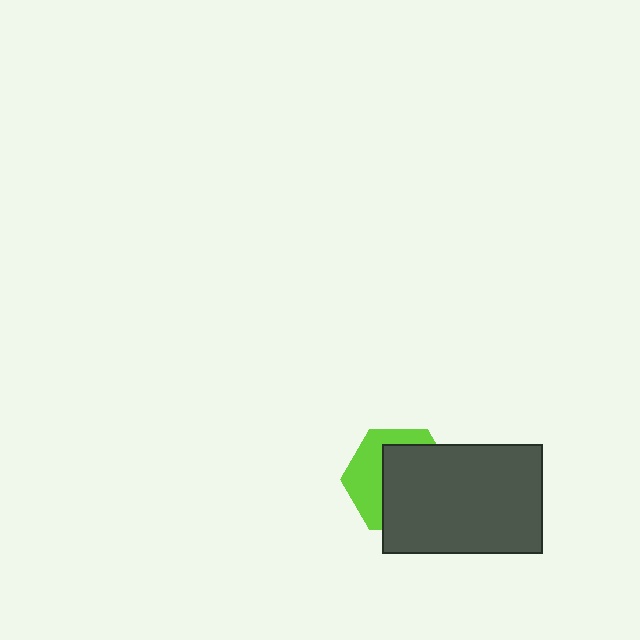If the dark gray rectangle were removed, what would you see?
You would see the complete lime hexagon.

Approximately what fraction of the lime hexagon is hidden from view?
Roughly 61% of the lime hexagon is hidden behind the dark gray rectangle.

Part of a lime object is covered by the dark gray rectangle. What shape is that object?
It is a hexagon.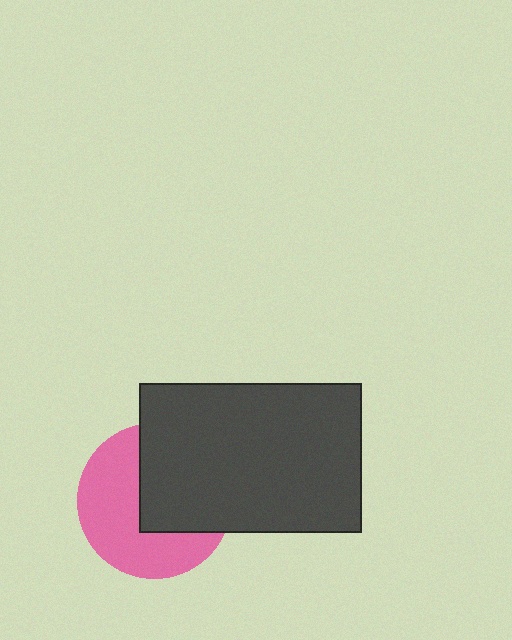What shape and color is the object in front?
The object in front is a dark gray rectangle.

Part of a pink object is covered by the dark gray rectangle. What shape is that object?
It is a circle.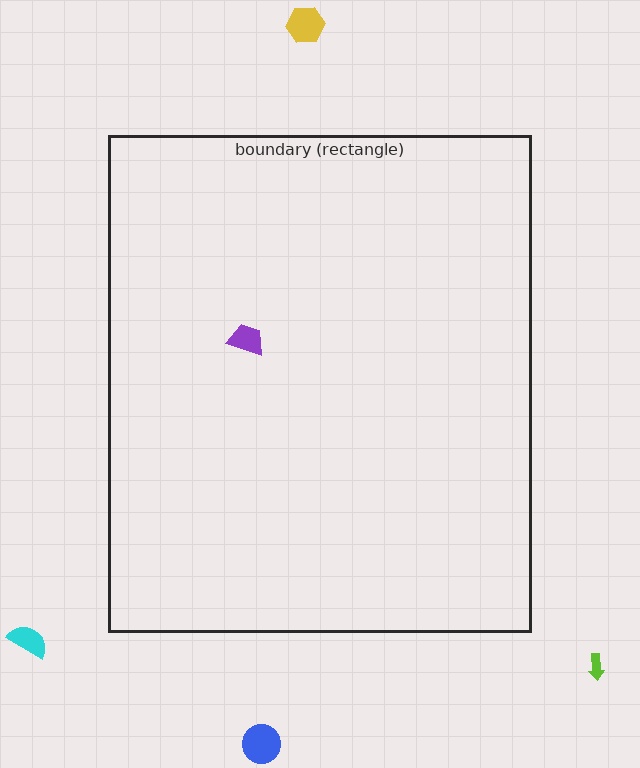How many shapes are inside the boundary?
1 inside, 4 outside.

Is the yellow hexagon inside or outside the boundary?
Outside.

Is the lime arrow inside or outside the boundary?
Outside.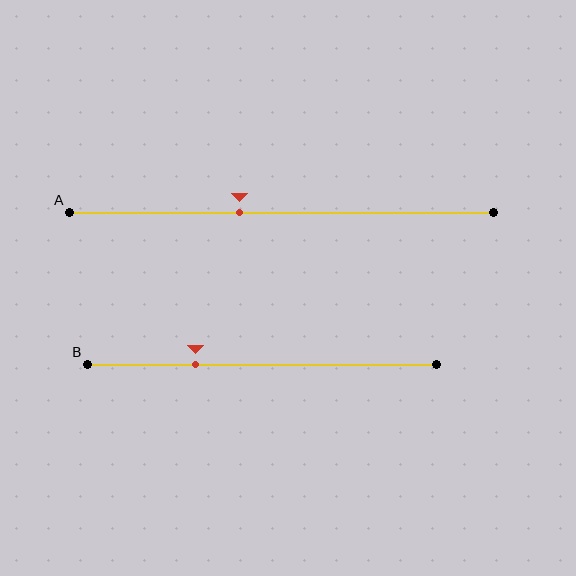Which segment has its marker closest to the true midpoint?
Segment A has its marker closest to the true midpoint.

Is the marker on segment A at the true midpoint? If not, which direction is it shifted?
No, the marker on segment A is shifted to the left by about 10% of the segment length.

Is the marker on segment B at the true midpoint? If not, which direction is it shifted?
No, the marker on segment B is shifted to the left by about 19% of the segment length.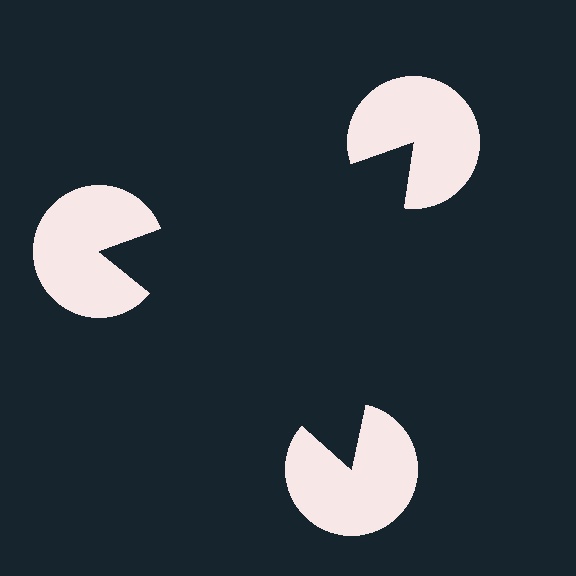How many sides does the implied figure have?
3 sides.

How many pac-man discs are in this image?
There are 3 — one at each vertex of the illusory triangle.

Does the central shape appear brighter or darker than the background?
It typically appears slightly darker than the background, even though no actual brightness change is drawn.